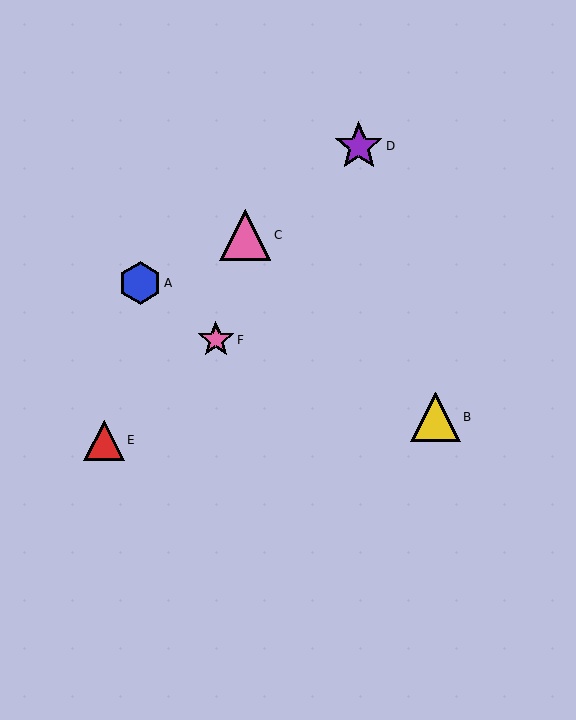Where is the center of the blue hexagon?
The center of the blue hexagon is at (140, 283).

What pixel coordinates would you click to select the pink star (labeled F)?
Click at (216, 340) to select the pink star F.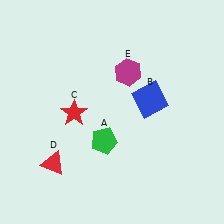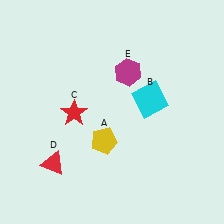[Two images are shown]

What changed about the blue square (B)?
In Image 1, B is blue. In Image 2, it changed to cyan.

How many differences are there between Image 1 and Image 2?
There are 2 differences between the two images.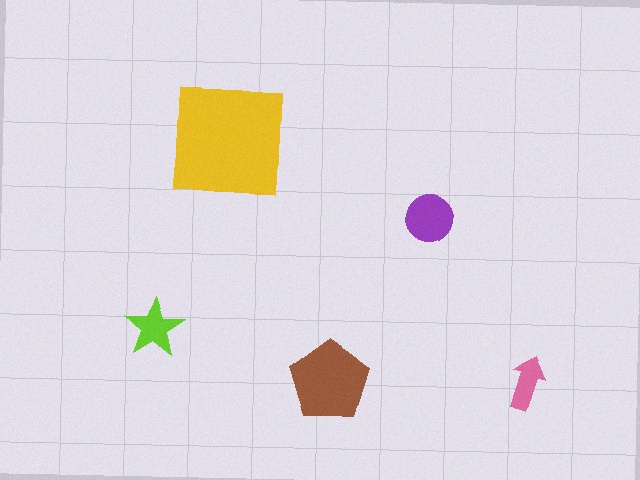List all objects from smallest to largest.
The pink arrow, the lime star, the purple circle, the brown pentagon, the yellow square.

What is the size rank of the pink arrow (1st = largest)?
5th.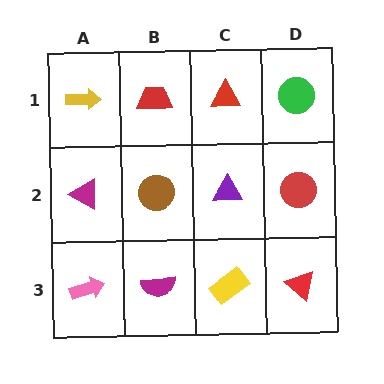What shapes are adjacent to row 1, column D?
A red circle (row 2, column D), a red triangle (row 1, column C).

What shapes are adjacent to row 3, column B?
A brown circle (row 2, column B), a pink arrow (row 3, column A), a yellow rectangle (row 3, column C).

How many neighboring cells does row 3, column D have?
2.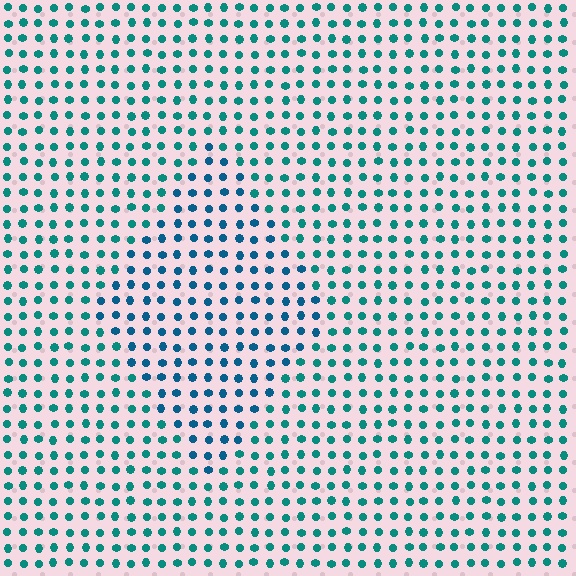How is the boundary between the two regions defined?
The boundary is defined purely by a slight shift in hue (about 26 degrees). Spacing, size, and orientation are identical on both sides.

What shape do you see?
I see a diamond.